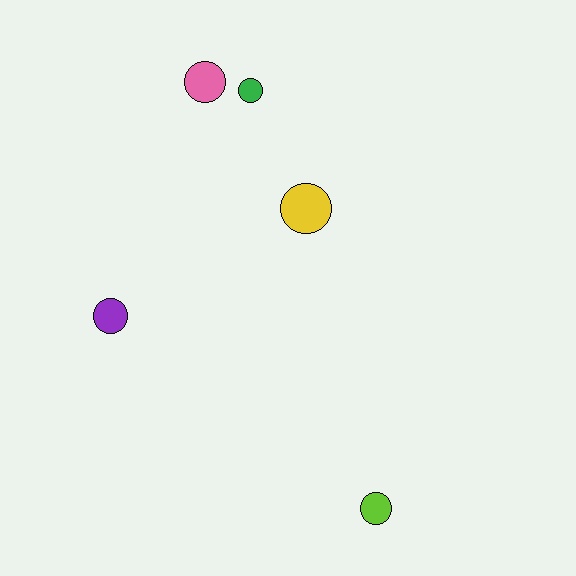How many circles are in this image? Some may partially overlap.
There are 5 circles.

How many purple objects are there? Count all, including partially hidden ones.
There is 1 purple object.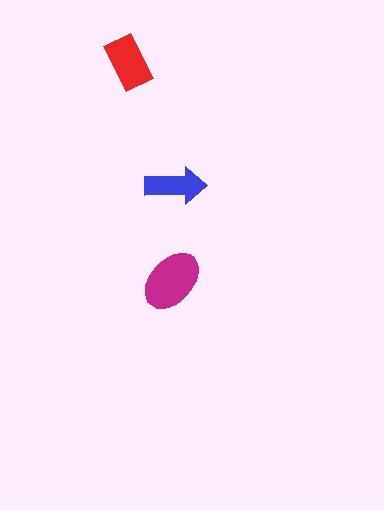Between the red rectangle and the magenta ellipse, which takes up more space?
The magenta ellipse.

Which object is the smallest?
The blue arrow.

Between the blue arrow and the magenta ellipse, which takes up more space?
The magenta ellipse.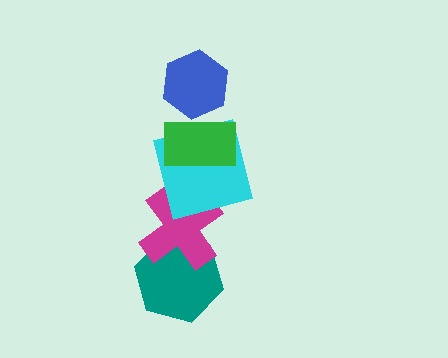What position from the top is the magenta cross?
The magenta cross is 4th from the top.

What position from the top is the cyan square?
The cyan square is 3rd from the top.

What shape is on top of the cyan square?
The green rectangle is on top of the cyan square.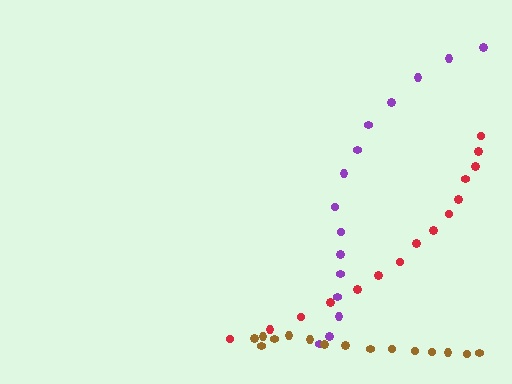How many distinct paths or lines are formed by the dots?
There are 3 distinct paths.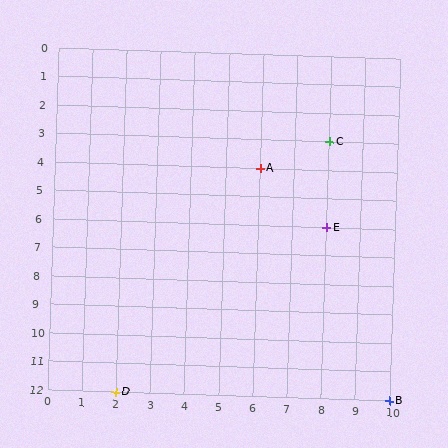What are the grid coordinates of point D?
Point D is at grid coordinates (2, 12).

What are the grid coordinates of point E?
Point E is at grid coordinates (8, 6).